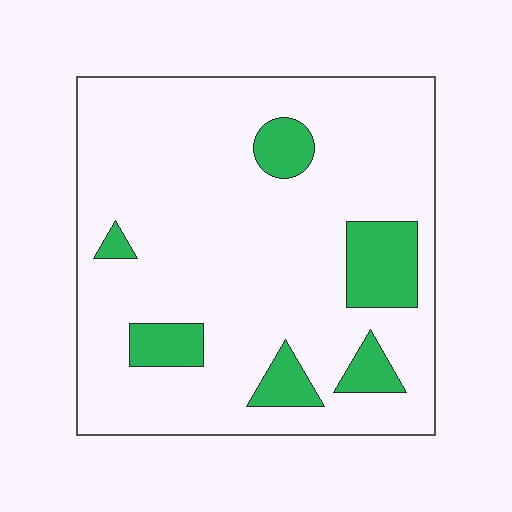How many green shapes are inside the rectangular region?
6.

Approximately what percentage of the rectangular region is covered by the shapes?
Approximately 15%.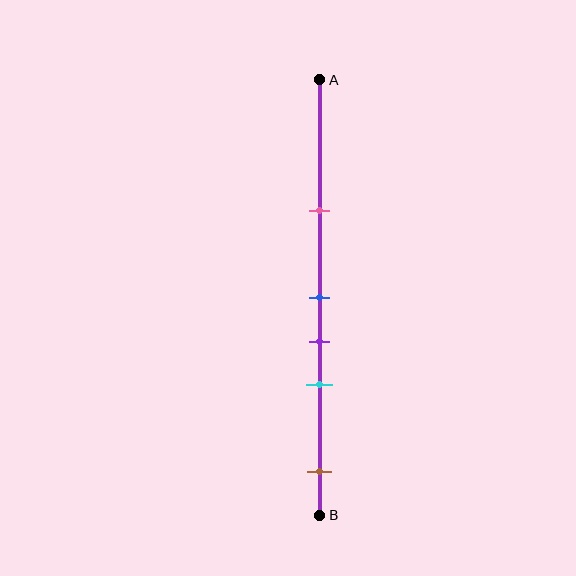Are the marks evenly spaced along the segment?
No, the marks are not evenly spaced.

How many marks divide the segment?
There are 5 marks dividing the segment.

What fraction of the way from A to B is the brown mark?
The brown mark is approximately 90% (0.9) of the way from A to B.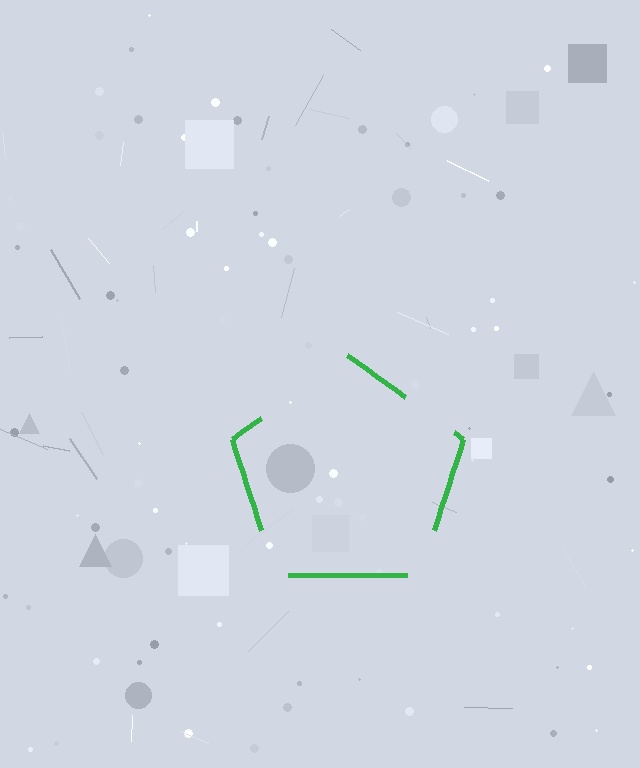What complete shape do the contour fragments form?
The contour fragments form a pentagon.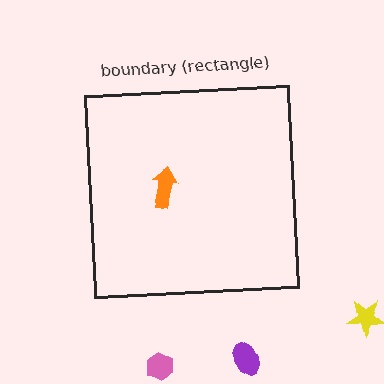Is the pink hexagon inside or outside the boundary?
Outside.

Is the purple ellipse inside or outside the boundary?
Outside.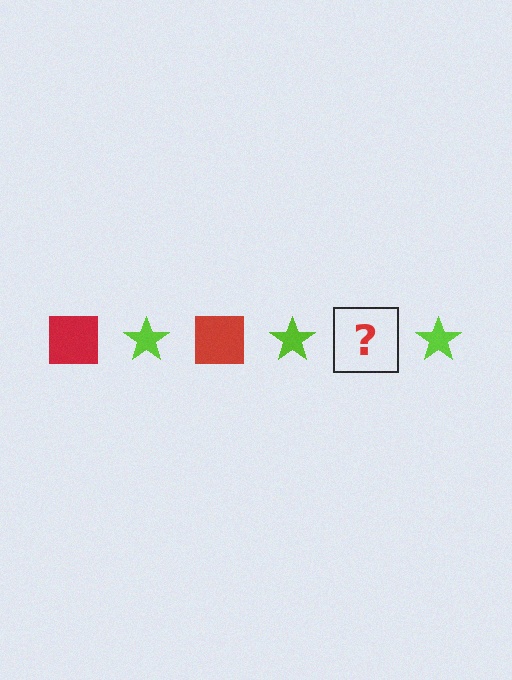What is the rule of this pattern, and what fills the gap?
The rule is that the pattern alternates between red square and lime star. The gap should be filled with a red square.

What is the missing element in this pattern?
The missing element is a red square.